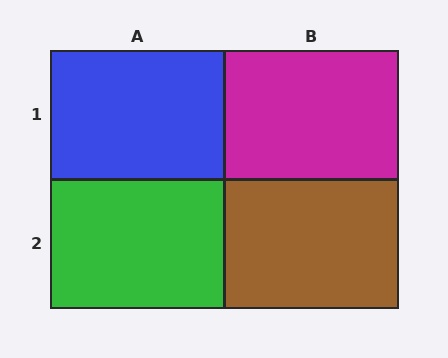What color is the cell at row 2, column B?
Brown.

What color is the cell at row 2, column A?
Green.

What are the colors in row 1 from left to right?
Blue, magenta.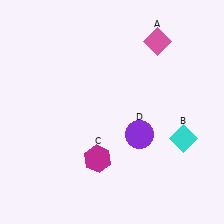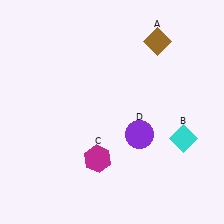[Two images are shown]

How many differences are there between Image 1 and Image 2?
There is 1 difference between the two images.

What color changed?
The diamond (A) changed from pink in Image 1 to brown in Image 2.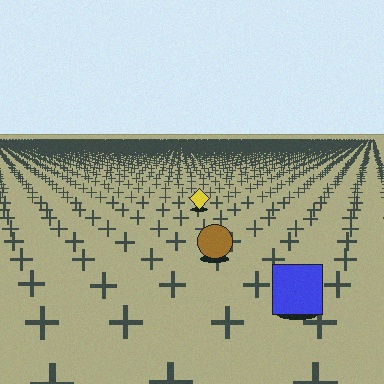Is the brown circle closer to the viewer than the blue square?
No. The blue square is closer — you can tell from the texture gradient: the ground texture is coarser near it.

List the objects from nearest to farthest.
From nearest to farthest: the blue square, the brown circle, the yellow diamond.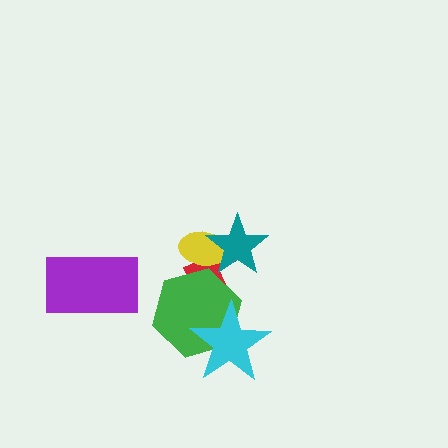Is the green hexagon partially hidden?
Yes, it is partially covered by another shape.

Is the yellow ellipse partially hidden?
Yes, it is partially covered by another shape.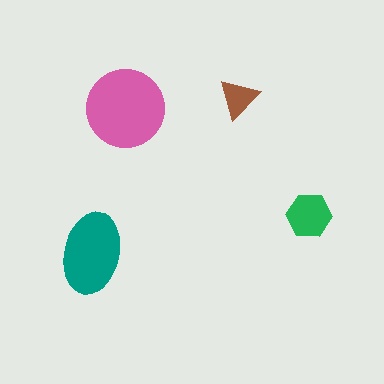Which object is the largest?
The pink circle.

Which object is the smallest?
The brown triangle.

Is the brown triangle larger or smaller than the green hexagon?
Smaller.